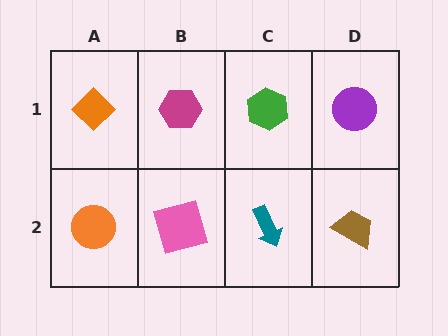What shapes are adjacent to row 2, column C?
A green hexagon (row 1, column C), a pink square (row 2, column B), a brown trapezoid (row 2, column D).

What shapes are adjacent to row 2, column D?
A purple circle (row 1, column D), a teal arrow (row 2, column C).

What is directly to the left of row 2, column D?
A teal arrow.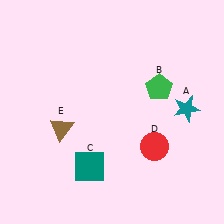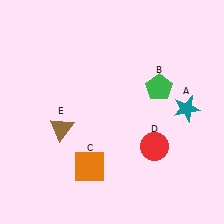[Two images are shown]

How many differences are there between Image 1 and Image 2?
There is 1 difference between the two images.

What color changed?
The square (C) changed from teal in Image 1 to orange in Image 2.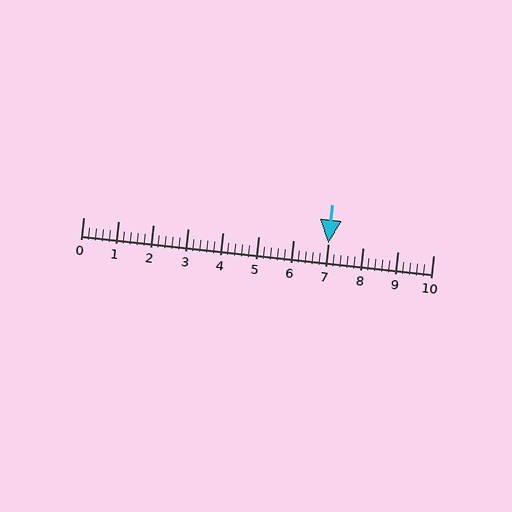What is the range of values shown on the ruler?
The ruler shows values from 0 to 10.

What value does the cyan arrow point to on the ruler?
The cyan arrow points to approximately 7.0.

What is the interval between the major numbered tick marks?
The major tick marks are spaced 1 units apart.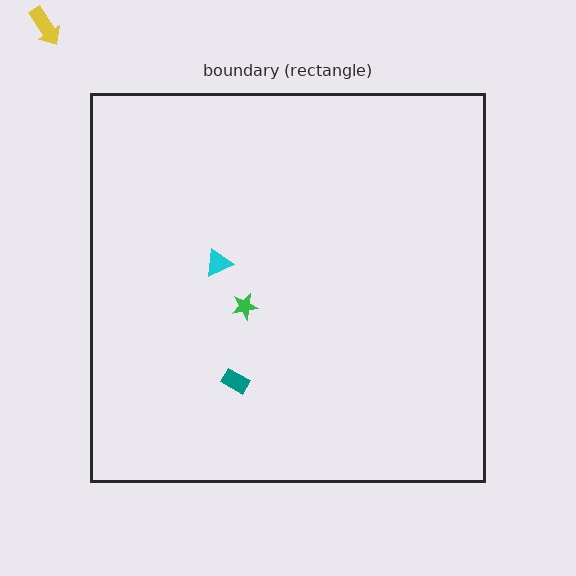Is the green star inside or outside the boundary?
Inside.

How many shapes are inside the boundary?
3 inside, 1 outside.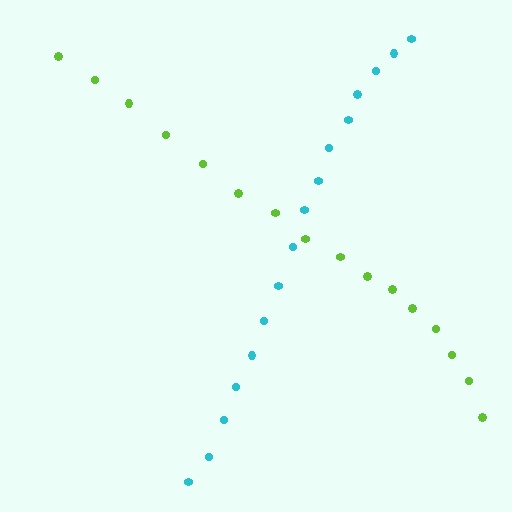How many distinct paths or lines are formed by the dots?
There are 2 distinct paths.